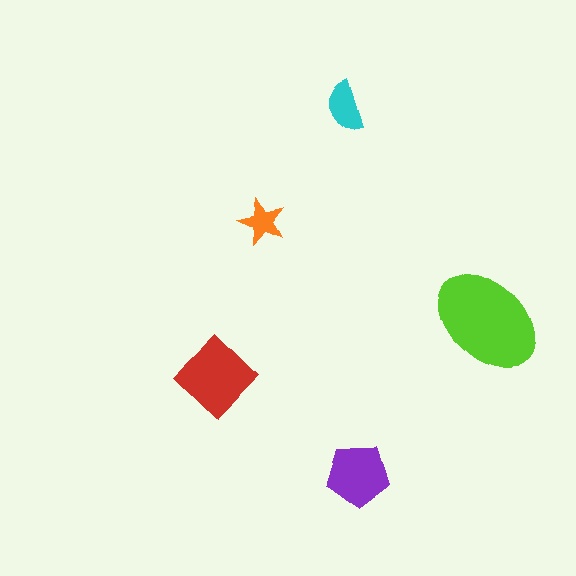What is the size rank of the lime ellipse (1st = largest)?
1st.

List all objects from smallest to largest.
The orange star, the cyan semicircle, the purple pentagon, the red diamond, the lime ellipse.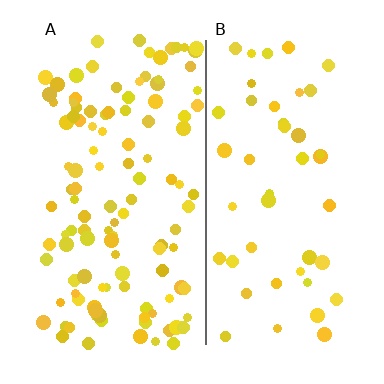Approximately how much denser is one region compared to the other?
Approximately 2.5× — region A over region B.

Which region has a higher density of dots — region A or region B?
A (the left).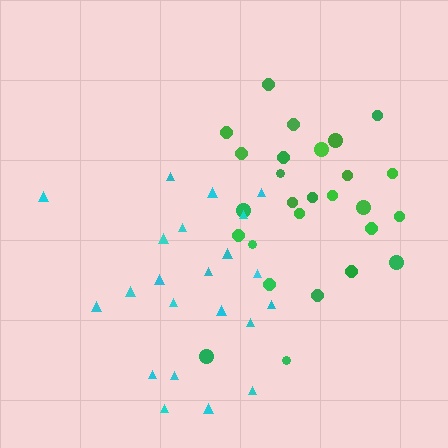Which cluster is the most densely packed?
Green.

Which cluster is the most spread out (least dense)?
Cyan.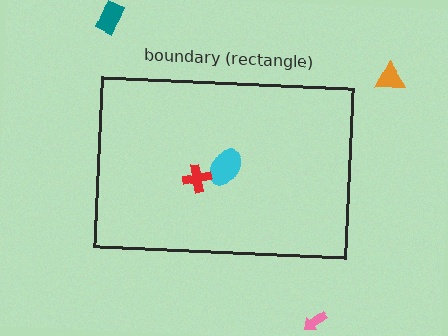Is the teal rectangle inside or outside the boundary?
Outside.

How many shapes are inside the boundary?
2 inside, 3 outside.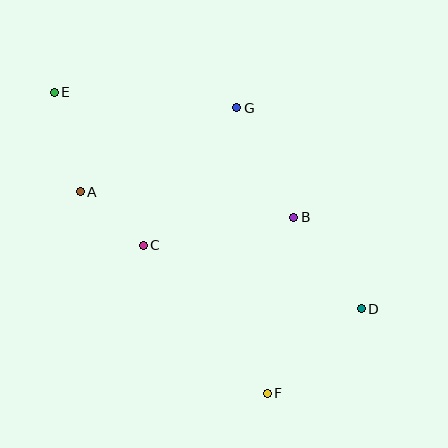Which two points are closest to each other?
Points A and C are closest to each other.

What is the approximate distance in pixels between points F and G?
The distance between F and G is approximately 287 pixels.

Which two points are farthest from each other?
Points D and E are farthest from each other.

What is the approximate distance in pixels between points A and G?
The distance between A and G is approximately 178 pixels.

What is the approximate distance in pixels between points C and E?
The distance between C and E is approximately 177 pixels.